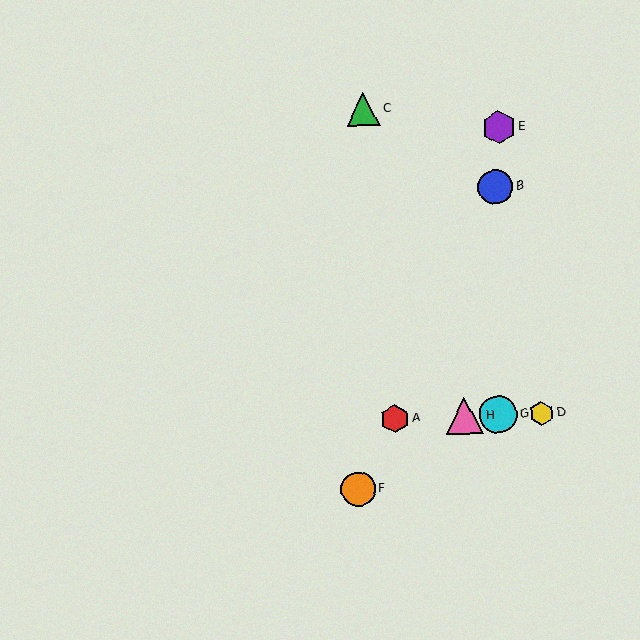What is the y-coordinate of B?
Object B is at y≈187.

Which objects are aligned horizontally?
Objects A, D, G, H are aligned horizontally.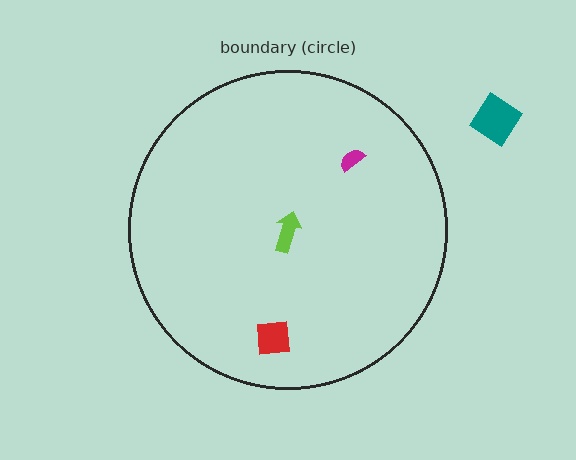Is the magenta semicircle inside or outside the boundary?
Inside.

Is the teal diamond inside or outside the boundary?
Outside.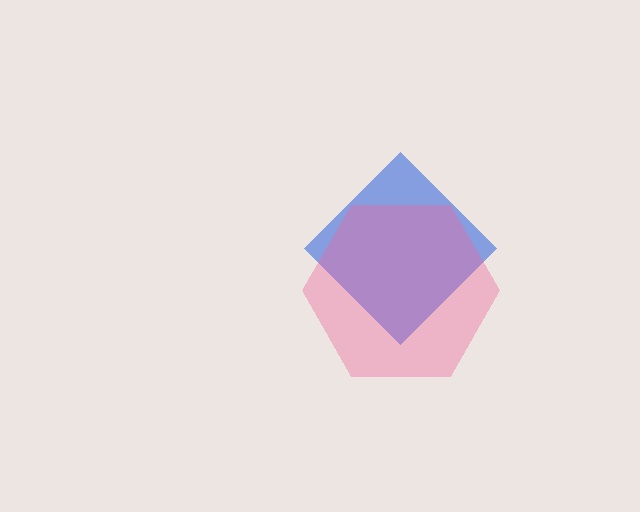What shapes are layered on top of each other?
The layered shapes are: a blue diamond, a pink hexagon.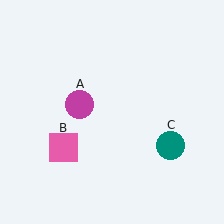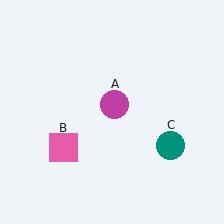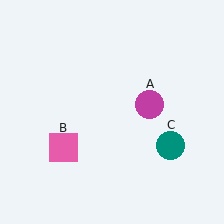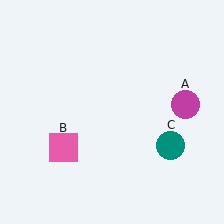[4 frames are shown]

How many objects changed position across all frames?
1 object changed position: magenta circle (object A).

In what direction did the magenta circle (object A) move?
The magenta circle (object A) moved right.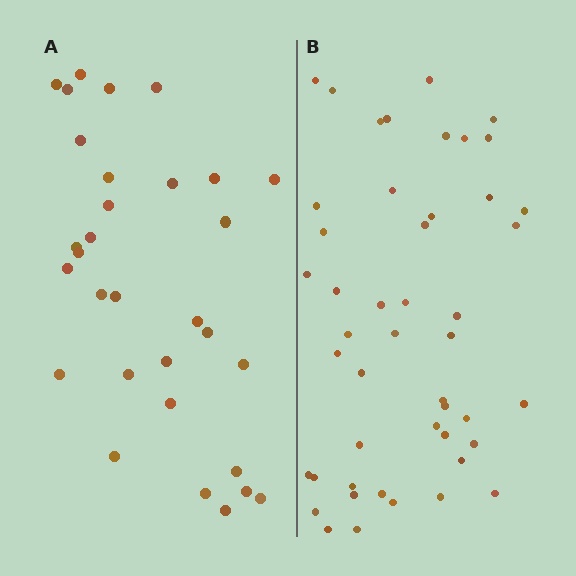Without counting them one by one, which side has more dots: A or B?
Region B (the right region) has more dots.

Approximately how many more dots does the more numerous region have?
Region B has approximately 15 more dots than region A.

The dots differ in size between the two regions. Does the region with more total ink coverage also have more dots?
No. Region A has more total ink coverage because its dots are larger, but region B actually contains more individual dots. Total area can be misleading — the number of items is what matters here.